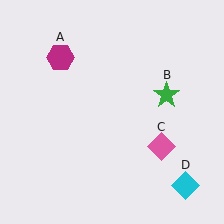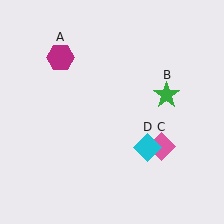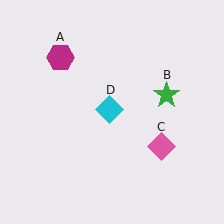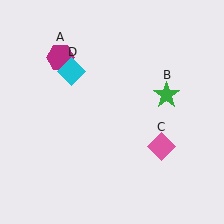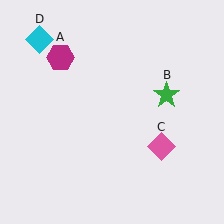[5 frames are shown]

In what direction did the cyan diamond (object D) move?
The cyan diamond (object D) moved up and to the left.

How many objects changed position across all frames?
1 object changed position: cyan diamond (object D).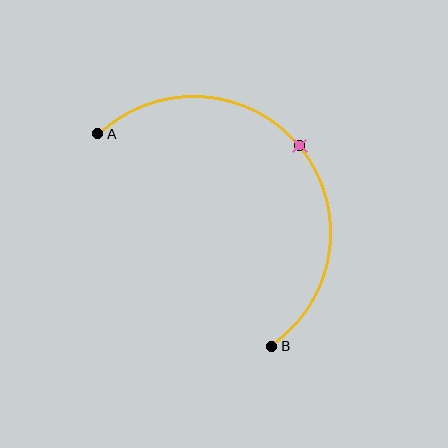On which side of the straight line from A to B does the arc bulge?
The arc bulges above and to the right of the straight line connecting A and B.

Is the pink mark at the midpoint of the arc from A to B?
Yes. The pink mark lies on the arc at equal arc-length from both A and B — it is the arc midpoint.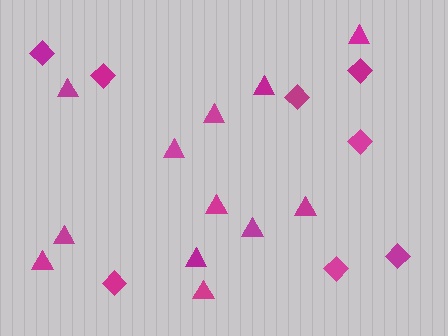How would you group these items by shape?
There are 2 groups: one group of triangles (12) and one group of diamonds (8).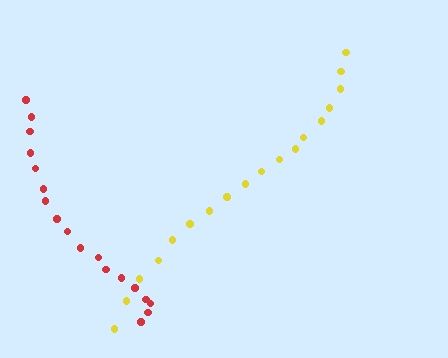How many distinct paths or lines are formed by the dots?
There are 2 distinct paths.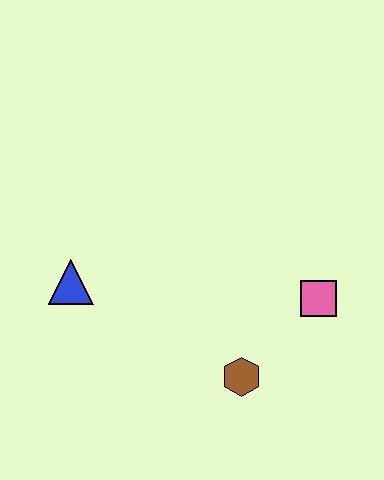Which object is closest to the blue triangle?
The brown hexagon is closest to the blue triangle.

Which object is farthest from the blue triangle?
The pink square is farthest from the blue triangle.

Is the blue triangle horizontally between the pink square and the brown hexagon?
No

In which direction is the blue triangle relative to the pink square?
The blue triangle is to the left of the pink square.